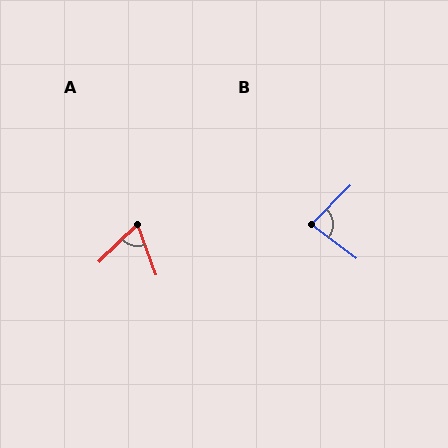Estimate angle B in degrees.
Approximately 82 degrees.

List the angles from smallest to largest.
A (66°), B (82°).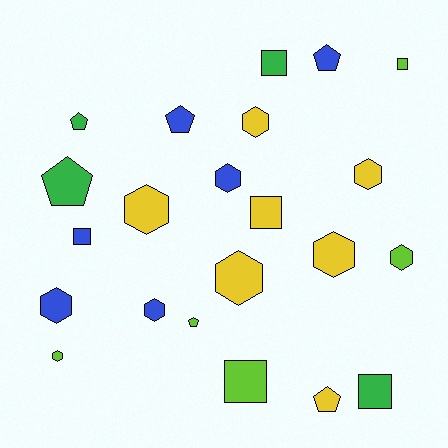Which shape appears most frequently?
Hexagon, with 10 objects.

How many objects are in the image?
There are 22 objects.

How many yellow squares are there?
There is 1 yellow square.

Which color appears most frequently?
Yellow, with 7 objects.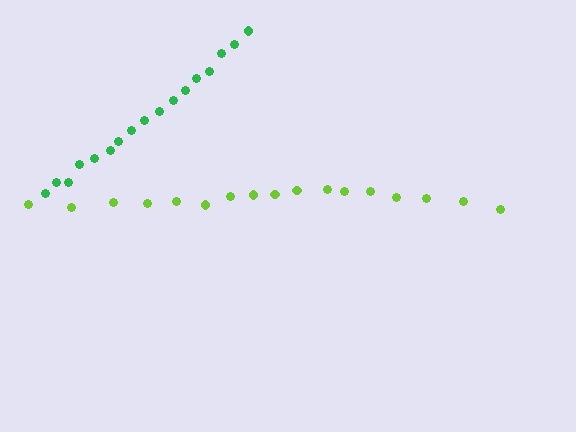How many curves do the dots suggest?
There are 2 distinct paths.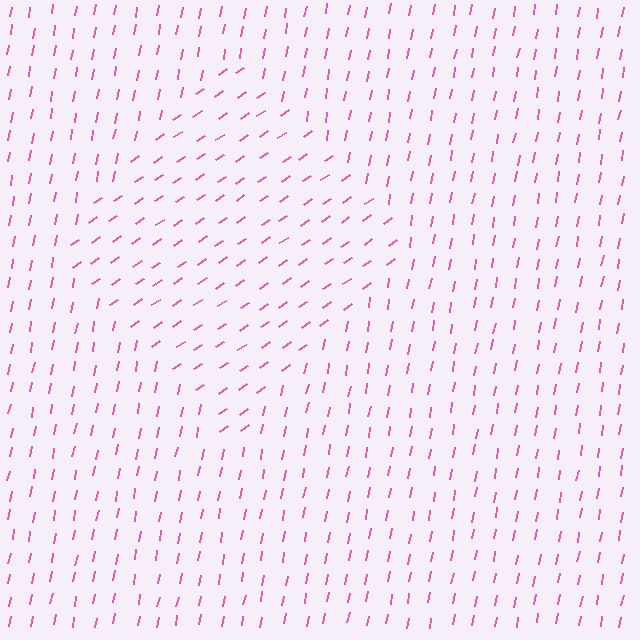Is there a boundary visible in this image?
Yes, there is a texture boundary formed by a change in line orientation.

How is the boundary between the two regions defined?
The boundary is defined purely by a change in line orientation (approximately 45 degrees difference). All lines are the same color and thickness.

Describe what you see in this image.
The image is filled with small pink line segments. A diamond region in the image has lines oriented differently from the surrounding lines, creating a visible texture boundary.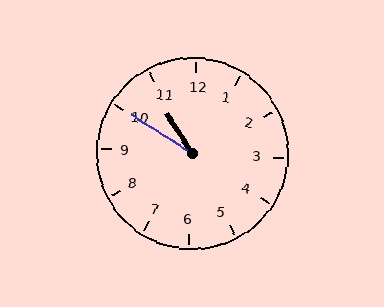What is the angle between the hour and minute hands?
Approximately 25 degrees.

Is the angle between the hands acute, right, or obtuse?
It is acute.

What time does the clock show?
10:50.